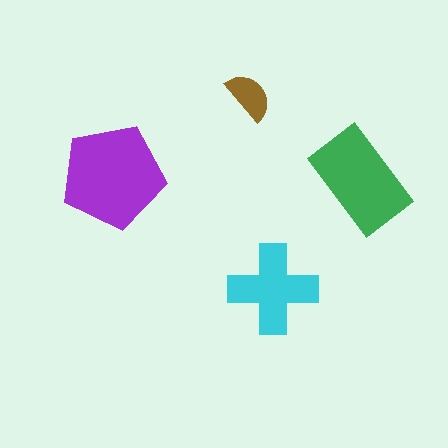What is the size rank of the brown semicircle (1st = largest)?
4th.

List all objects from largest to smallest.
The purple pentagon, the green rectangle, the cyan cross, the brown semicircle.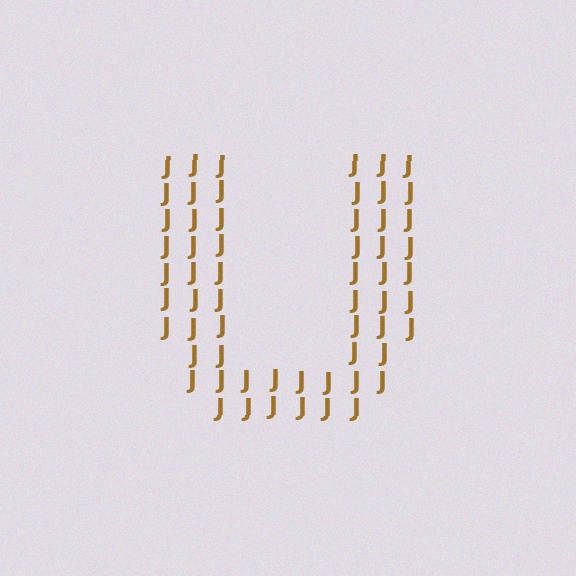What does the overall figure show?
The overall figure shows the letter U.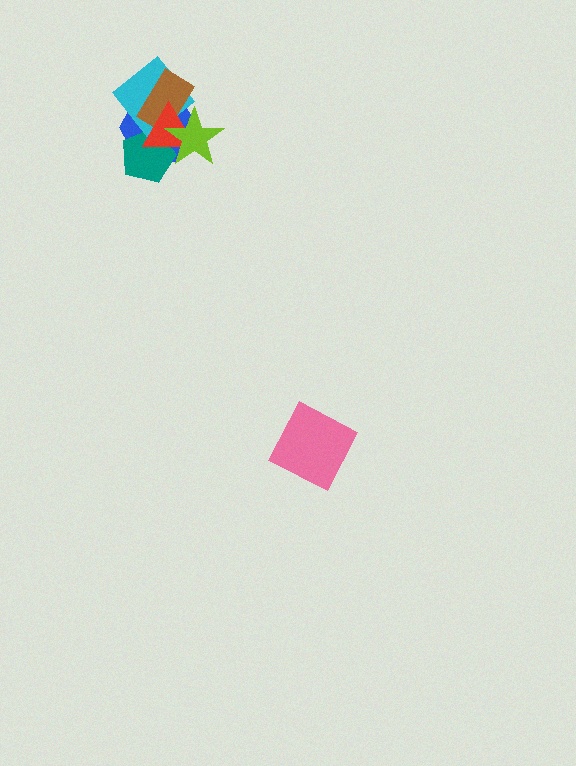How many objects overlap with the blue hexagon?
5 objects overlap with the blue hexagon.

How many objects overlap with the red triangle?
5 objects overlap with the red triangle.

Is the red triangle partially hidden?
Yes, it is partially covered by another shape.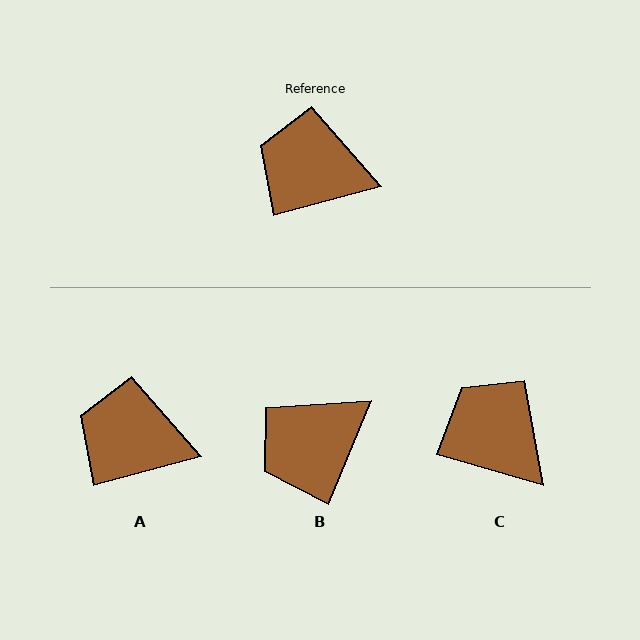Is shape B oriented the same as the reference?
No, it is off by about 52 degrees.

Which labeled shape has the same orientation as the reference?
A.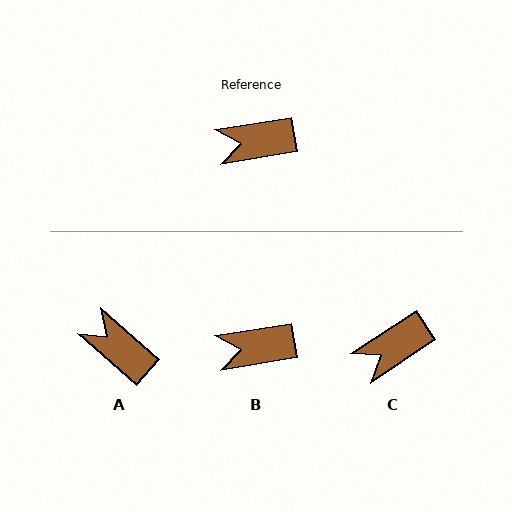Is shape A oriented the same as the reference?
No, it is off by about 50 degrees.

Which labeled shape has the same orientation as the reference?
B.